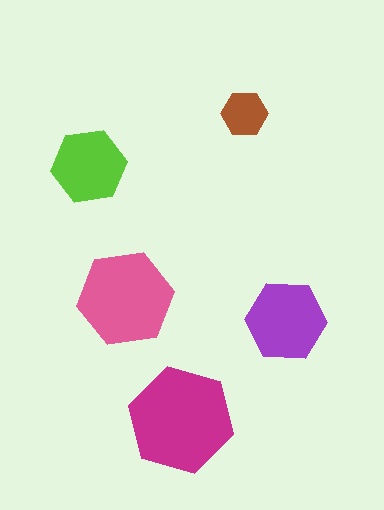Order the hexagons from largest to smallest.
the magenta one, the pink one, the purple one, the lime one, the brown one.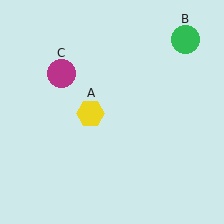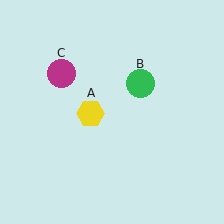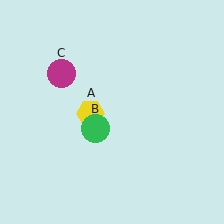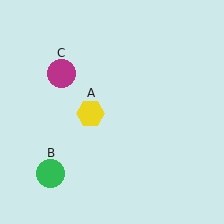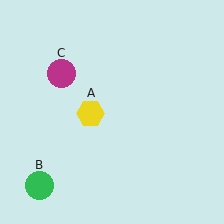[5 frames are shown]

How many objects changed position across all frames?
1 object changed position: green circle (object B).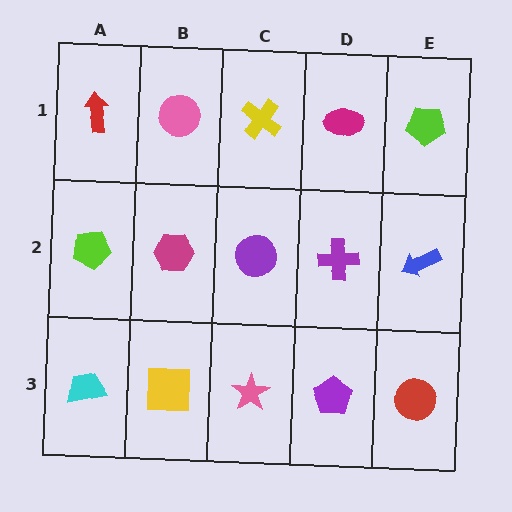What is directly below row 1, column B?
A magenta hexagon.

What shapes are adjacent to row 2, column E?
A lime pentagon (row 1, column E), a red circle (row 3, column E), a purple cross (row 2, column D).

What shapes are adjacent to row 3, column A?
A lime pentagon (row 2, column A), a yellow square (row 3, column B).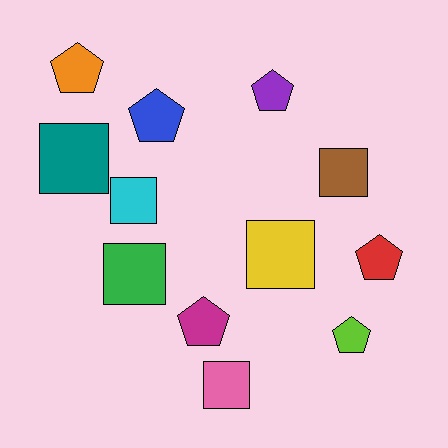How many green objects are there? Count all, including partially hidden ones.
There is 1 green object.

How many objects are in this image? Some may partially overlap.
There are 12 objects.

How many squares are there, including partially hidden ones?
There are 6 squares.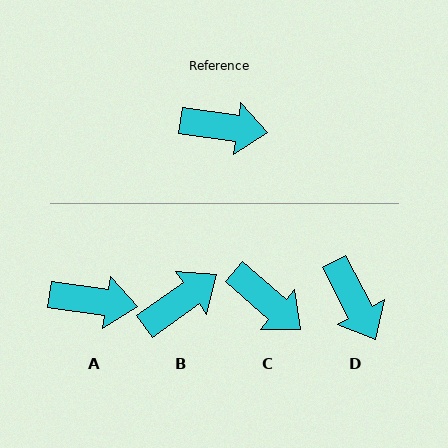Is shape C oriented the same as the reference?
No, it is off by about 33 degrees.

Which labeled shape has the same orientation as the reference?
A.